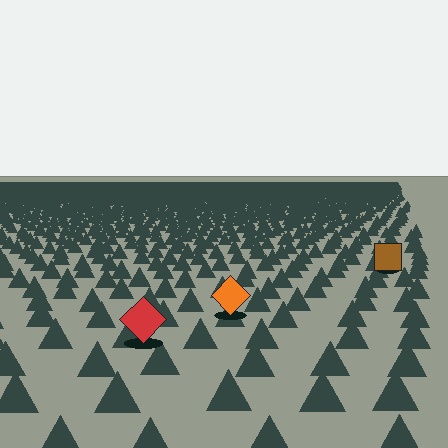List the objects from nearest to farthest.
From nearest to farthest: the red diamond, the orange diamond, the brown square.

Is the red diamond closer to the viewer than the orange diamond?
Yes. The red diamond is closer — you can tell from the texture gradient: the ground texture is coarser near it.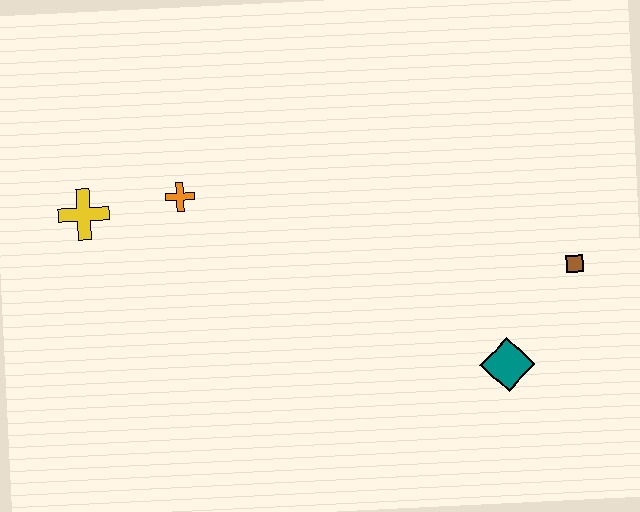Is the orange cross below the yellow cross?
No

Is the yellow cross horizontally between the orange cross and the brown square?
No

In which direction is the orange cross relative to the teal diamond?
The orange cross is to the left of the teal diamond.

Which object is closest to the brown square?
The teal diamond is closest to the brown square.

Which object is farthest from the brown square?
The yellow cross is farthest from the brown square.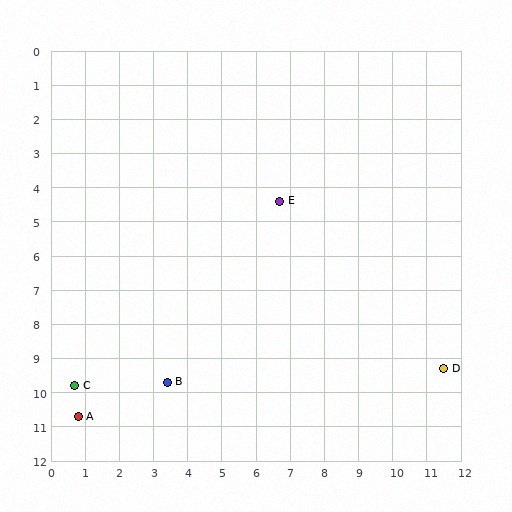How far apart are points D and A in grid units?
Points D and A are about 10.8 grid units apart.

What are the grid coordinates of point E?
Point E is at approximately (6.7, 4.4).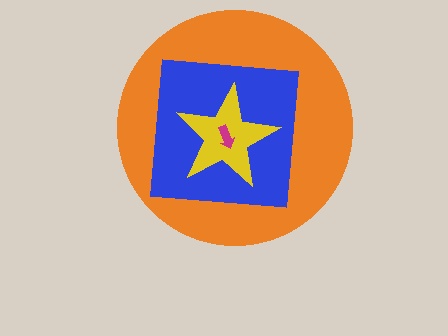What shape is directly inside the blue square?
The yellow star.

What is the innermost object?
The magenta arrow.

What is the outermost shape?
The orange circle.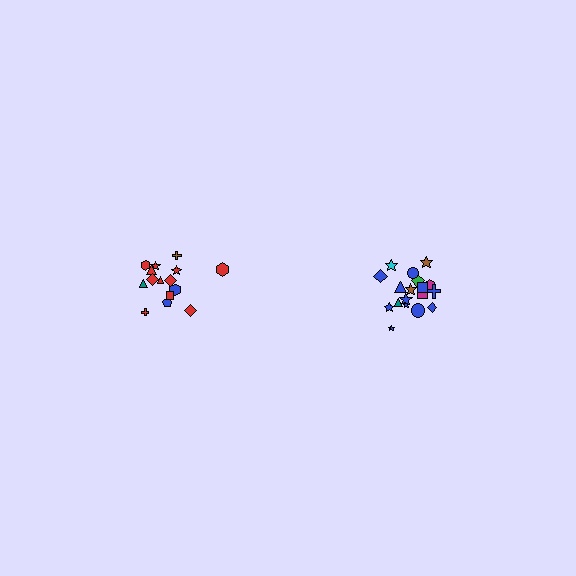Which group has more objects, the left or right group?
The right group.